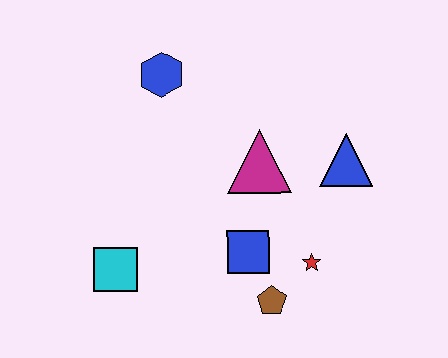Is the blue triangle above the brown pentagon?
Yes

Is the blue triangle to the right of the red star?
Yes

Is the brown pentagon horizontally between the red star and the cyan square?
Yes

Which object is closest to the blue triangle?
The magenta triangle is closest to the blue triangle.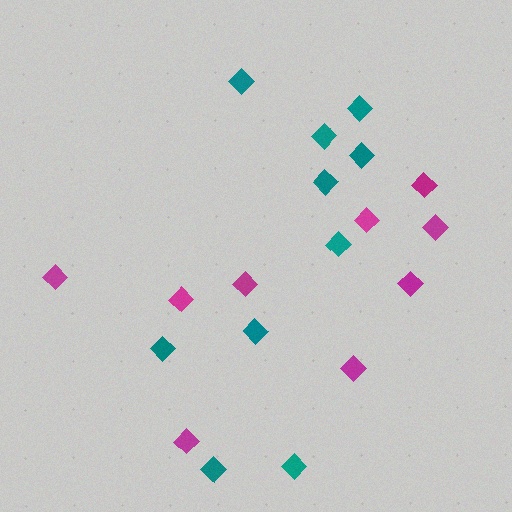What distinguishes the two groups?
There are 2 groups: one group of teal diamonds (10) and one group of magenta diamonds (9).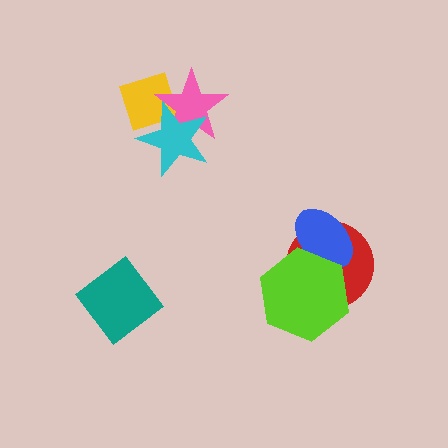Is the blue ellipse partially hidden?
Yes, it is partially covered by another shape.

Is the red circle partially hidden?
Yes, it is partially covered by another shape.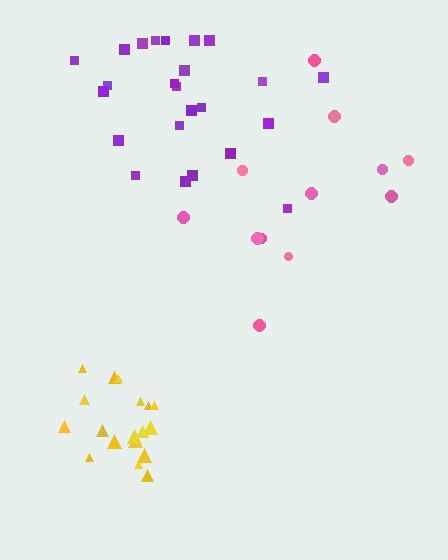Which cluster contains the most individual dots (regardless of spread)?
Purple (24).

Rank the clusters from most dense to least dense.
yellow, purple, pink.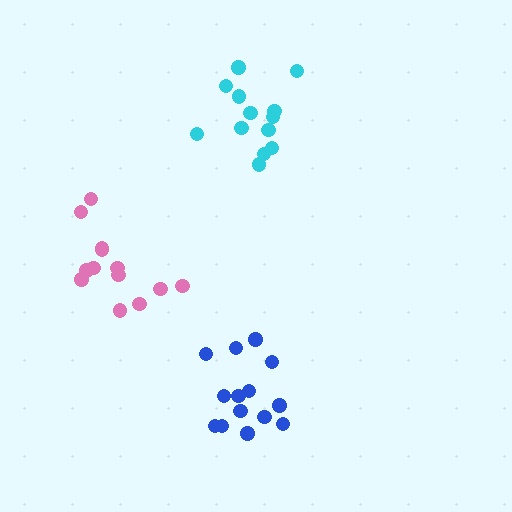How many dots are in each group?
Group 1: 13 dots, Group 2: 14 dots, Group 3: 13 dots (40 total).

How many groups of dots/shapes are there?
There are 3 groups.